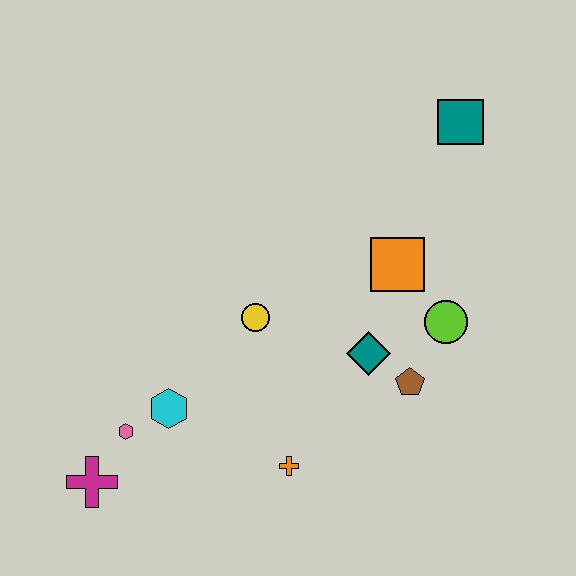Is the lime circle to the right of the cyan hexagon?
Yes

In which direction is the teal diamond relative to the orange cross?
The teal diamond is above the orange cross.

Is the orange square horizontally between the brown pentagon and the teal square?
No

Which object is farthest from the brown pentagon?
The magenta cross is farthest from the brown pentagon.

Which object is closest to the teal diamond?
The brown pentagon is closest to the teal diamond.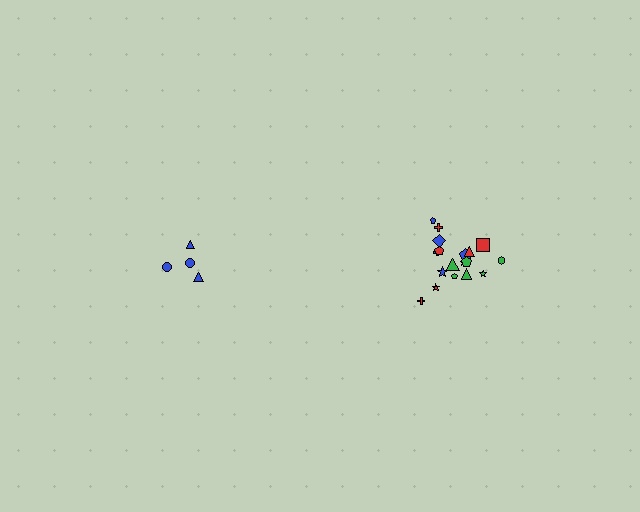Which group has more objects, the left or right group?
The right group.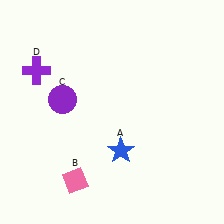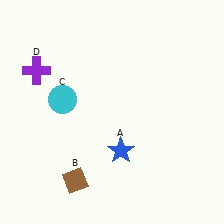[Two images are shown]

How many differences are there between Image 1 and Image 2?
There are 2 differences between the two images.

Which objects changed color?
B changed from pink to brown. C changed from purple to cyan.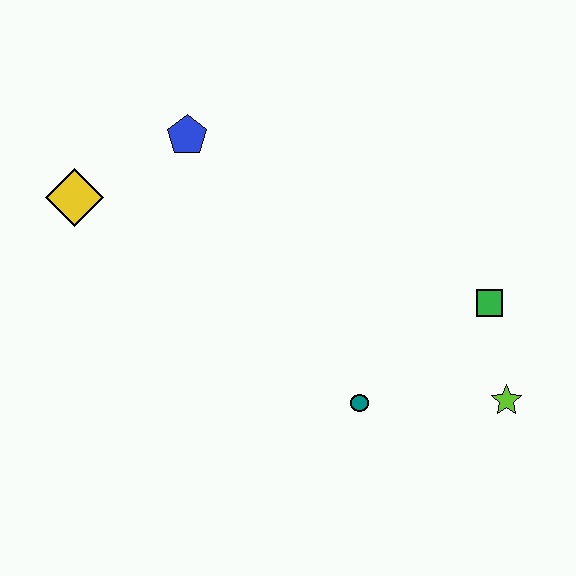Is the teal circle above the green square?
No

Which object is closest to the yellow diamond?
The blue pentagon is closest to the yellow diamond.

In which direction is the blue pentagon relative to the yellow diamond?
The blue pentagon is to the right of the yellow diamond.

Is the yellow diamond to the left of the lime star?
Yes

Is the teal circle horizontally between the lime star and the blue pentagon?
Yes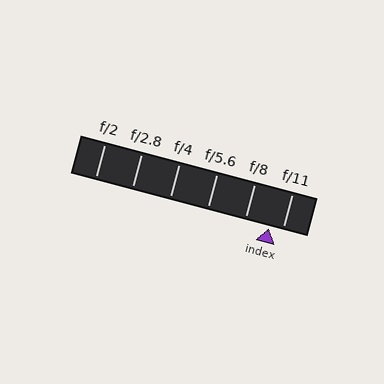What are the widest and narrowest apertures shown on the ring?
The widest aperture shown is f/2 and the narrowest is f/11.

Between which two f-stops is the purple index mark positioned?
The index mark is between f/8 and f/11.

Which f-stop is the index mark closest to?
The index mark is closest to f/11.